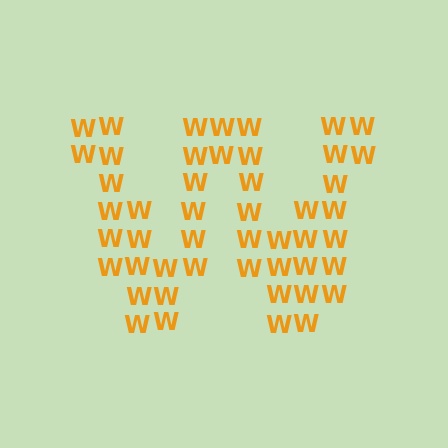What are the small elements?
The small elements are letter W's.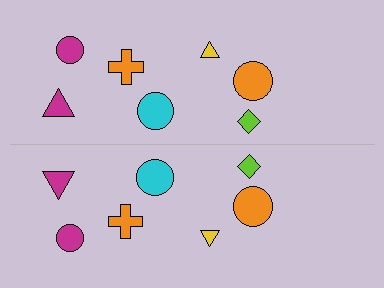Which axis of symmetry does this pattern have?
The pattern has a horizontal axis of symmetry running through the center of the image.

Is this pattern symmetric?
Yes, this pattern has bilateral (reflection) symmetry.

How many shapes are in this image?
There are 14 shapes in this image.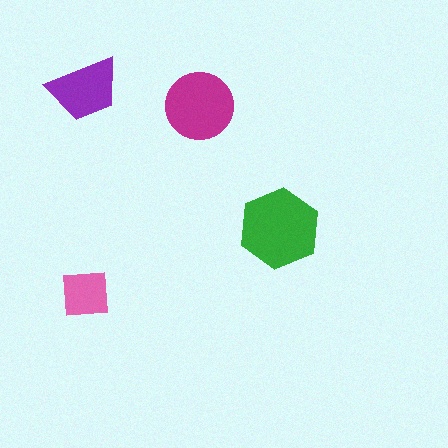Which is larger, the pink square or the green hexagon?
The green hexagon.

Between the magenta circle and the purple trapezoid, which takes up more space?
The magenta circle.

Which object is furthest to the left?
The pink square is leftmost.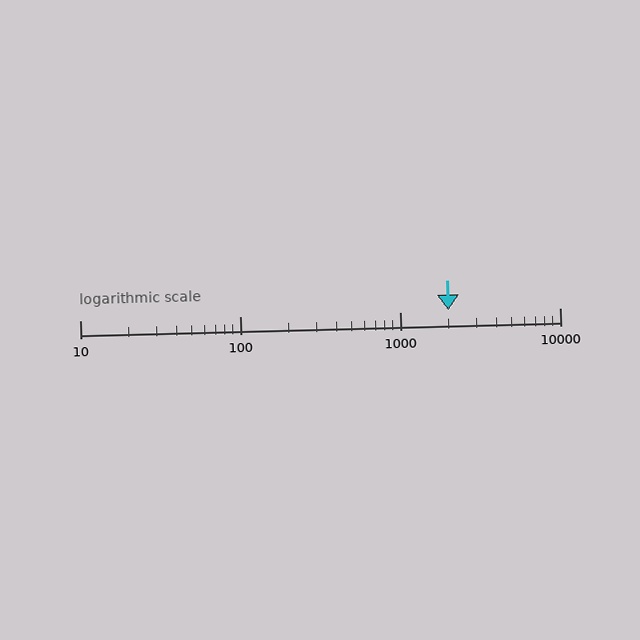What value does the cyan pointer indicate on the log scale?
The pointer indicates approximately 2000.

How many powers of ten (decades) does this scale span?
The scale spans 3 decades, from 10 to 10000.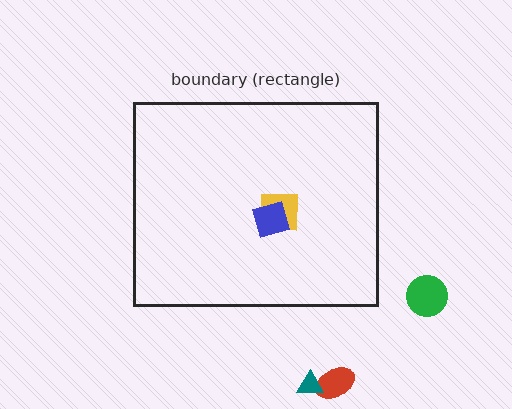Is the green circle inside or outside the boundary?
Outside.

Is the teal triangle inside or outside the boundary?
Outside.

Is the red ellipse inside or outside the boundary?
Outside.